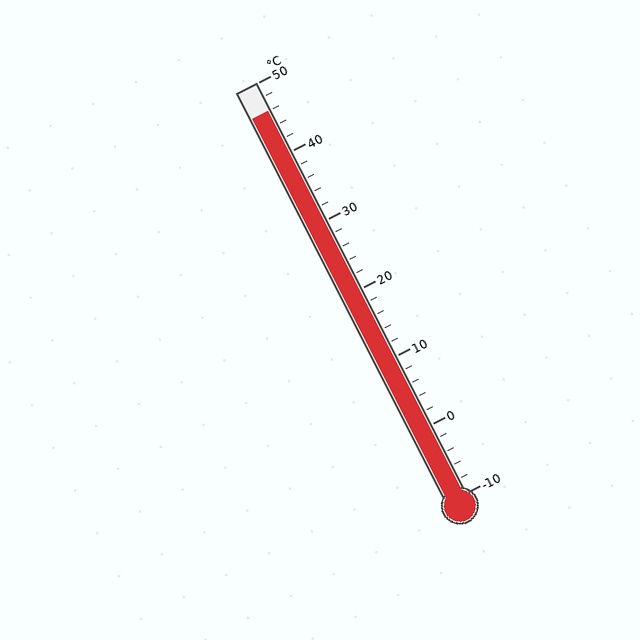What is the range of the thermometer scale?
The thermometer scale ranges from -10°C to 50°C.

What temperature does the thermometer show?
The thermometer shows approximately 46°C.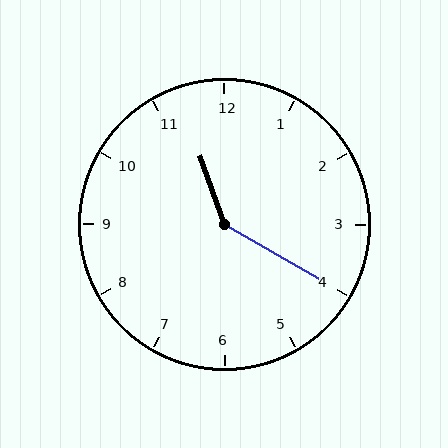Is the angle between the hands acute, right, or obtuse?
It is obtuse.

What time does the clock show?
11:20.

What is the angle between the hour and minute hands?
Approximately 140 degrees.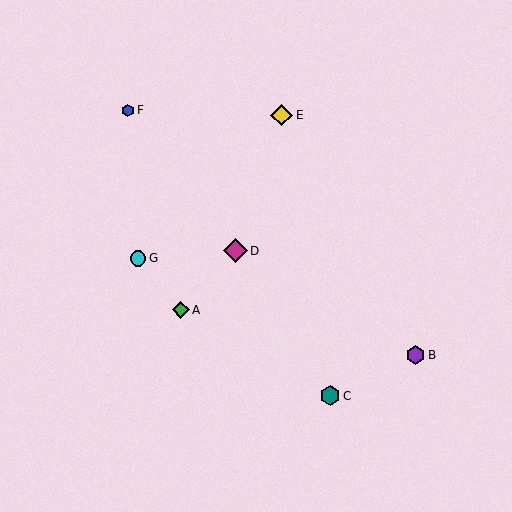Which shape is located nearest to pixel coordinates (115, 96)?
The blue hexagon (labeled F) at (128, 110) is nearest to that location.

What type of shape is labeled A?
Shape A is a green diamond.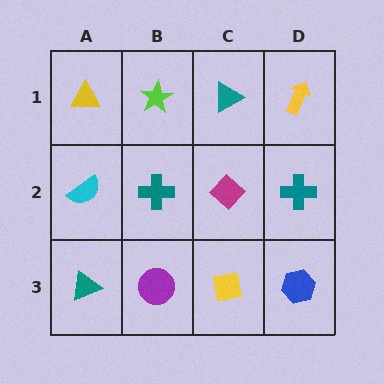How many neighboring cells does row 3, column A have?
2.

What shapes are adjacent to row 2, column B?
A lime star (row 1, column B), a purple circle (row 3, column B), a cyan semicircle (row 2, column A), a magenta diamond (row 2, column C).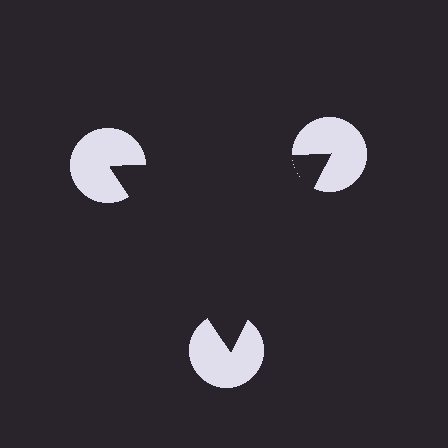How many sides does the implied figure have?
3 sides.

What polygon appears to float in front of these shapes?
An illusory triangle — its edges are inferred from the aligned wedge cuts in the pac-man discs, not physically drawn.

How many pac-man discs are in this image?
There are 3 — one at each vertex of the illusory triangle.